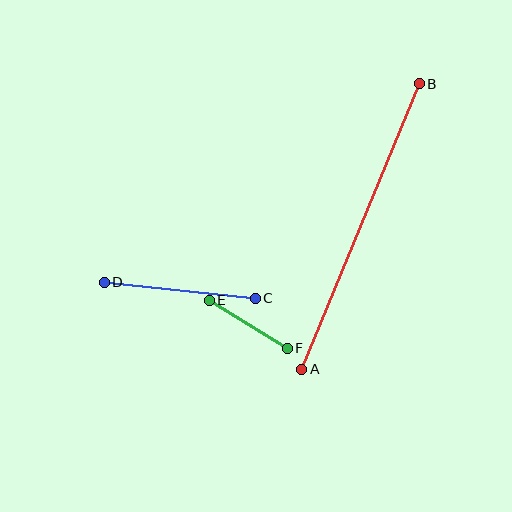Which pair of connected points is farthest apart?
Points A and B are farthest apart.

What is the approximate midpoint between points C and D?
The midpoint is at approximately (180, 290) pixels.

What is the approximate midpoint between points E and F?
The midpoint is at approximately (248, 324) pixels.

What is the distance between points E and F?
The distance is approximately 92 pixels.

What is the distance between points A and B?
The distance is approximately 309 pixels.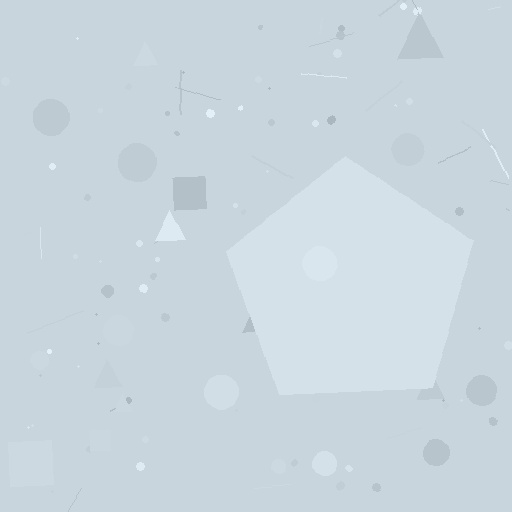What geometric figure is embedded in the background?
A pentagon is embedded in the background.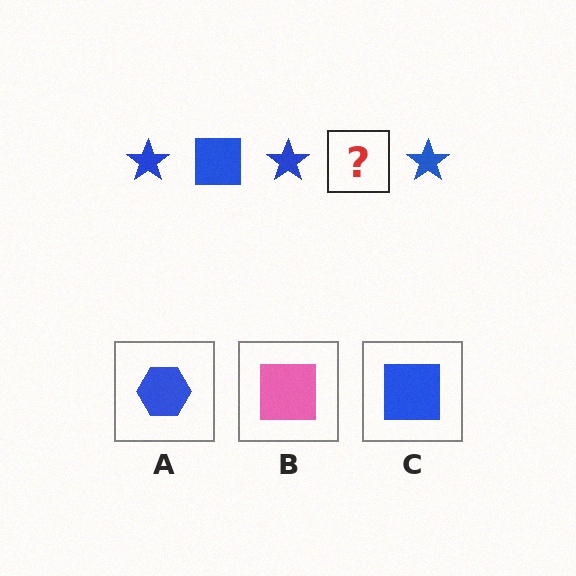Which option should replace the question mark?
Option C.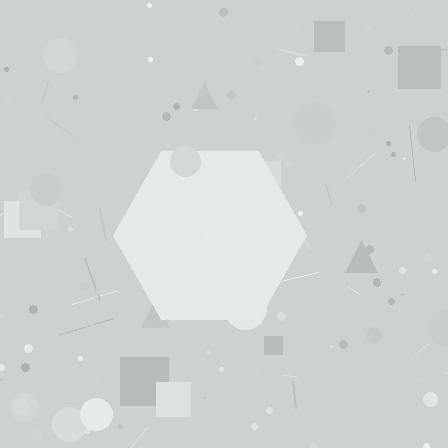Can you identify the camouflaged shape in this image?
The camouflaged shape is a hexagon.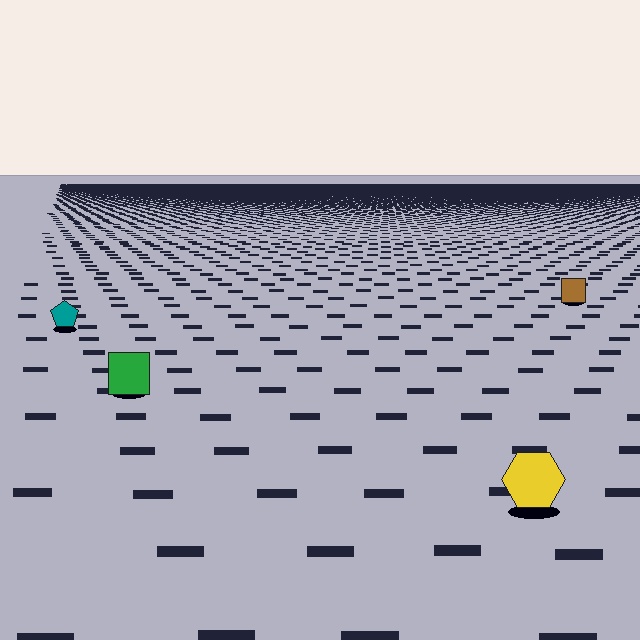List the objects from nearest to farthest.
From nearest to farthest: the yellow hexagon, the green square, the teal pentagon, the brown square.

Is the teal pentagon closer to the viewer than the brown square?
Yes. The teal pentagon is closer — you can tell from the texture gradient: the ground texture is coarser near it.